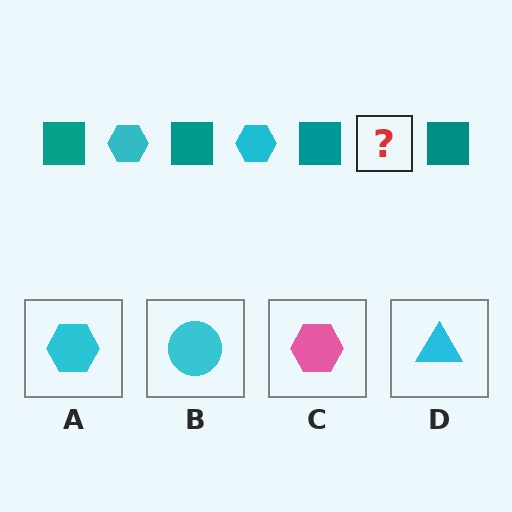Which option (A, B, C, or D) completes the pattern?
A.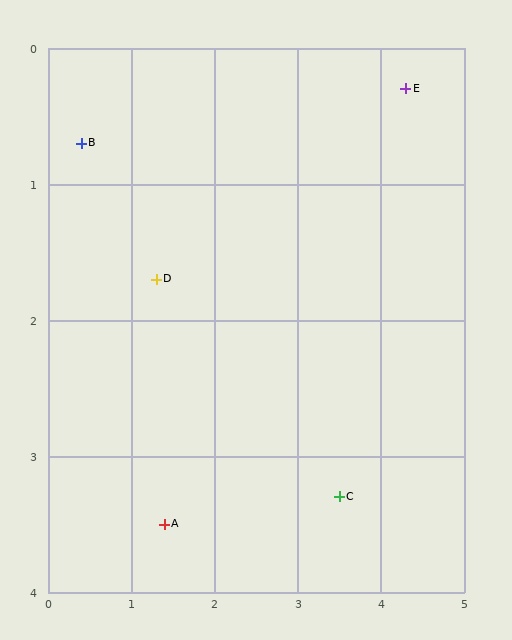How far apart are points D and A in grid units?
Points D and A are about 1.8 grid units apart.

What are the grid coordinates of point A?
Point A is at approximately (1.4, 3.5).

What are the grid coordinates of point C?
Point C is at approximately (3.5, 3.3).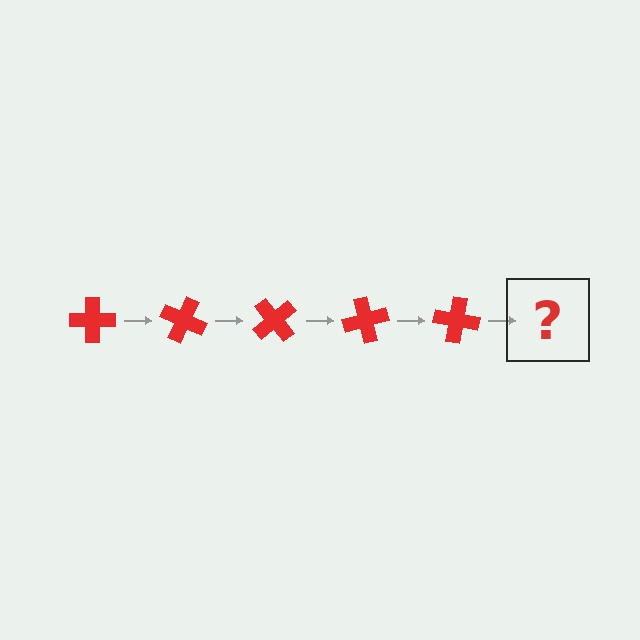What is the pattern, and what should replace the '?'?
The pattern is that the cross rotates 25 degrees each step. The '?' should be a red cross rotated 125 degrees.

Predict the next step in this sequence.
The next step is a red cross rotated 125 degrees.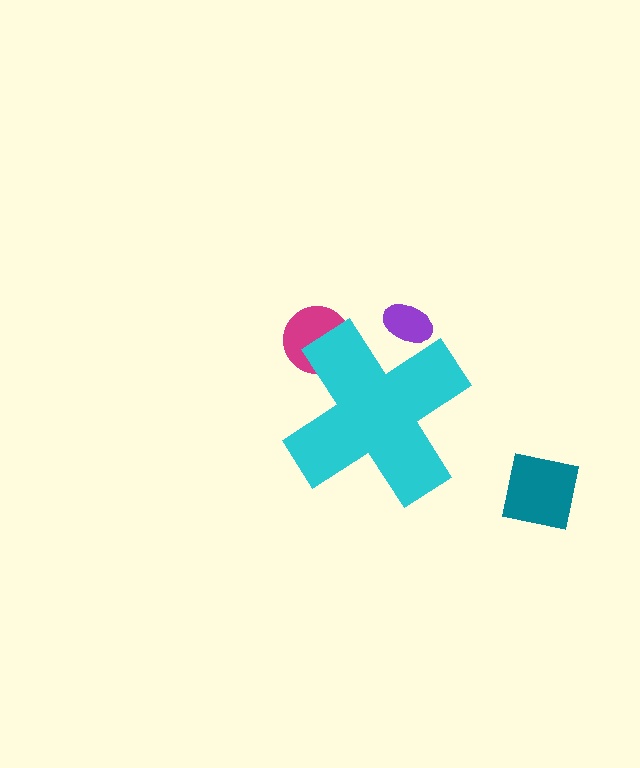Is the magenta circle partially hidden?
Yes, the magenta circle is partially hidden behind the cyan cross.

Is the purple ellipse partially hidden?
Yes, the purple ellipse is partially hidden behind the cyan cross.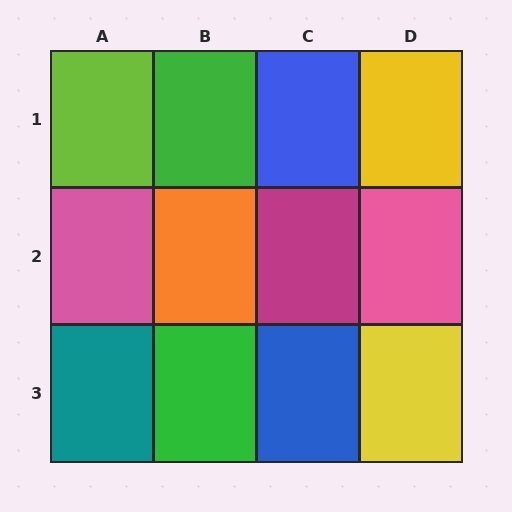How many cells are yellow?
2 cells are yellow.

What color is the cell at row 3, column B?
Green.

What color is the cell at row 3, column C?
Blue.